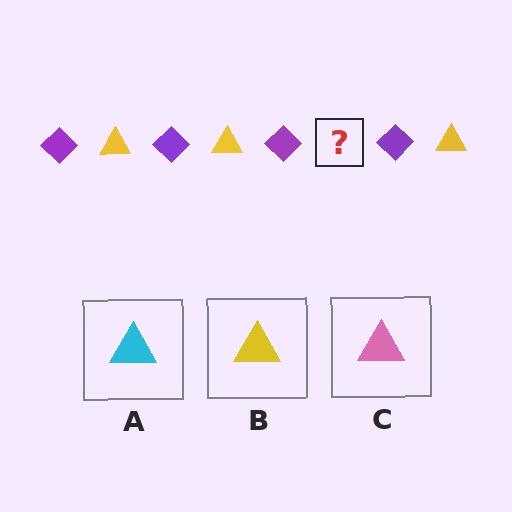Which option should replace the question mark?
Option B.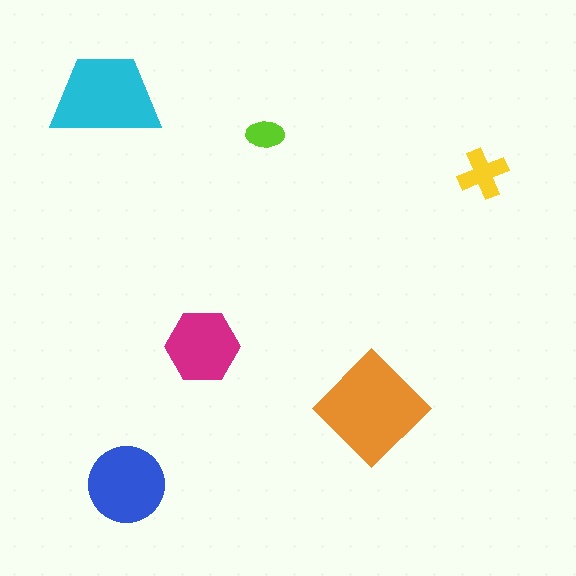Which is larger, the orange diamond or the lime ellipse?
The orange diamond.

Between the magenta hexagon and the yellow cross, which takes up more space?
The magenta hexagon.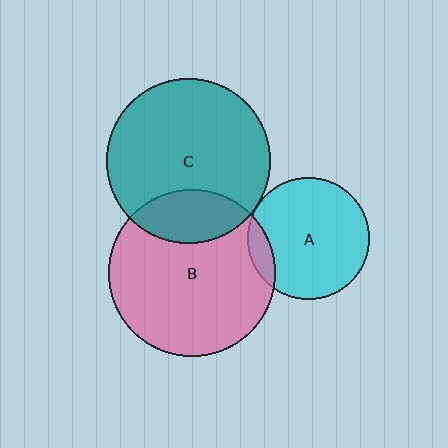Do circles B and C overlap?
Yes.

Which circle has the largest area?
Circle B (pink).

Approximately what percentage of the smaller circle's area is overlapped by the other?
Approximately 20%.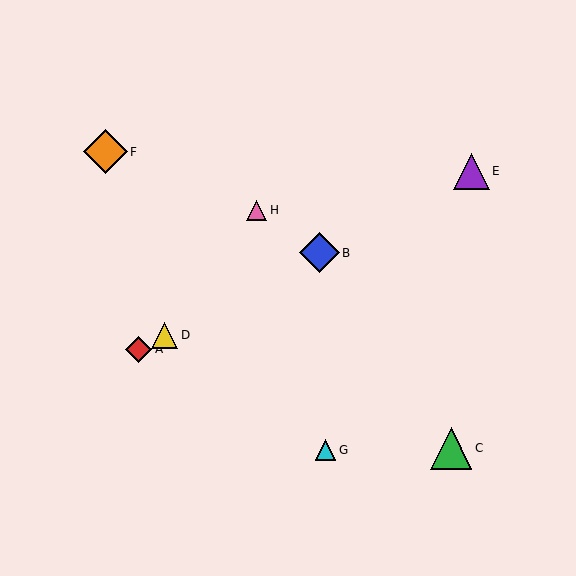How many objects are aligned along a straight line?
4 objects (A, B, D, E) are aligned along a straight line.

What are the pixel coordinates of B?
Object B is at (319, 253).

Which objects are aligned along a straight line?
Objects A, B, D, E are aligned along a straight line.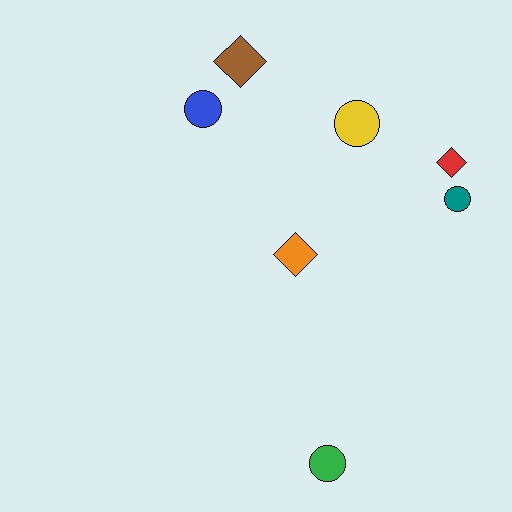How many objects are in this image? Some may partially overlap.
There are 7 objects.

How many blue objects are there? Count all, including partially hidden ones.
There is 1 blue object.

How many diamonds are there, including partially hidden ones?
There are 3 diamonds.